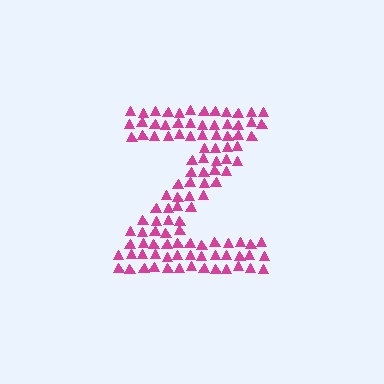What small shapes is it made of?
It is made of small triangles.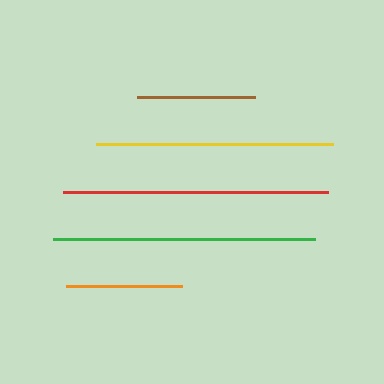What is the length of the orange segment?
The orange segment is approximately 116 pixels long.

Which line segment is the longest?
The red line is the longest at approximately 265 pixels.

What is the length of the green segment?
The green segment is approximately 262 pixels long.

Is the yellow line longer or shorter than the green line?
The green line is longer than the yellow line.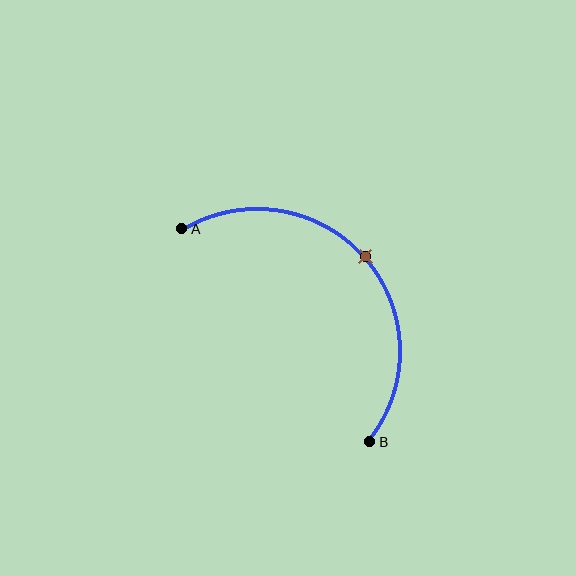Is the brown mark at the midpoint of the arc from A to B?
Yes. The brown mark lies on the arc at equal arc-length from both A and B — it is the arc midpoint.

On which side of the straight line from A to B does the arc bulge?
The arc bulges above and to the right of the straight line connecting A and B.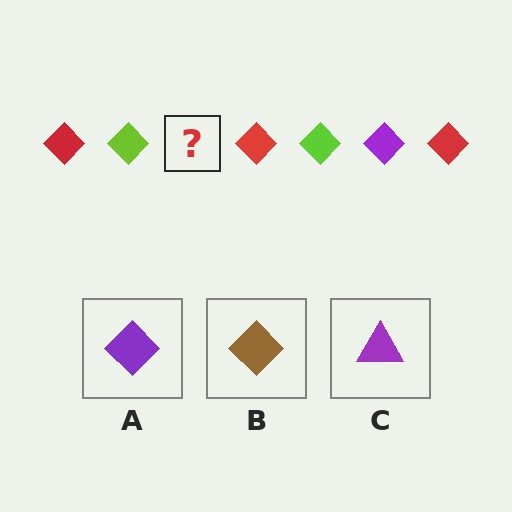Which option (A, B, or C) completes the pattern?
A.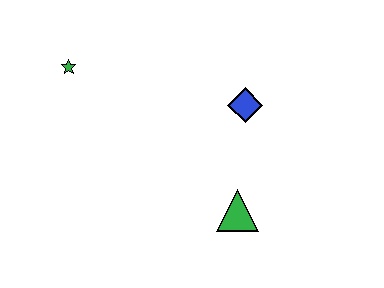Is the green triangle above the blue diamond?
No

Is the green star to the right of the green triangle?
No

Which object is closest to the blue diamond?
The green triangle is closest to the blue diamond.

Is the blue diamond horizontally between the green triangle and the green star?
No